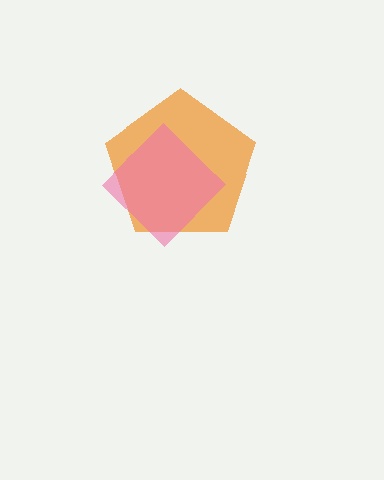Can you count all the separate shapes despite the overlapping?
Yes, there are 2 separate shapes.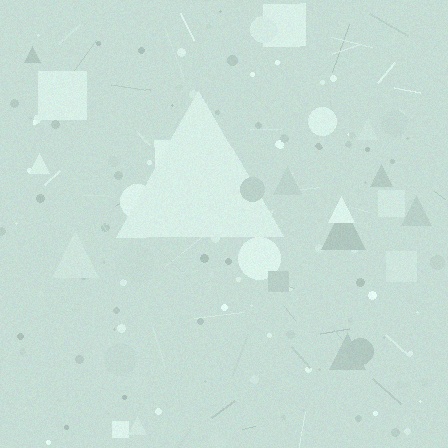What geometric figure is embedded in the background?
A triangle is embedded in the background.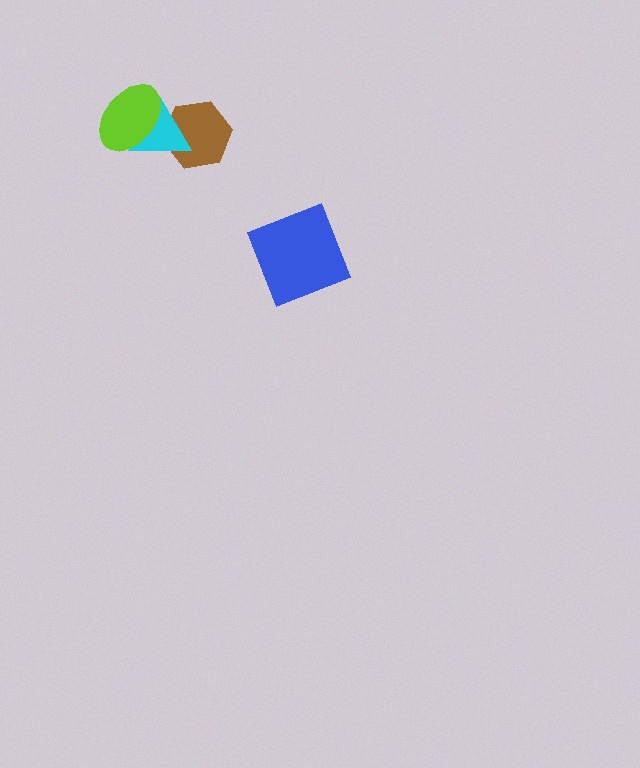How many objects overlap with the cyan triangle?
2 objects overlap with the cyan triangle.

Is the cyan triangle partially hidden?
Yes, it is partially covered by another shape.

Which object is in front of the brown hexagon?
The cyan triangle is in front of the brown hexagon.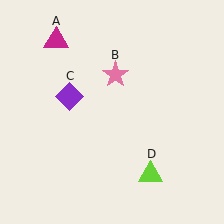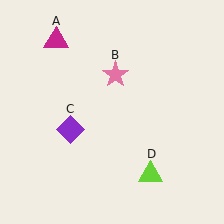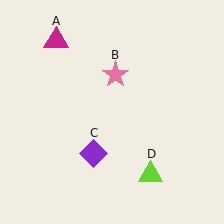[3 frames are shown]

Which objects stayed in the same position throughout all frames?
Magenta triangle (object A) and pink star (object B) and lime triangle (object D) remained stationary.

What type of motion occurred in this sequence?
The purple diamond (object C) rotated counterclockwise around the center of the scene.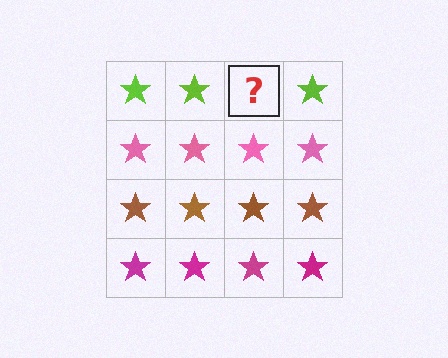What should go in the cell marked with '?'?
The missing cell should contain a lime star.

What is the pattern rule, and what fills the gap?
The rule is that each row has a consistent color. The gap should be filled with a lime star.